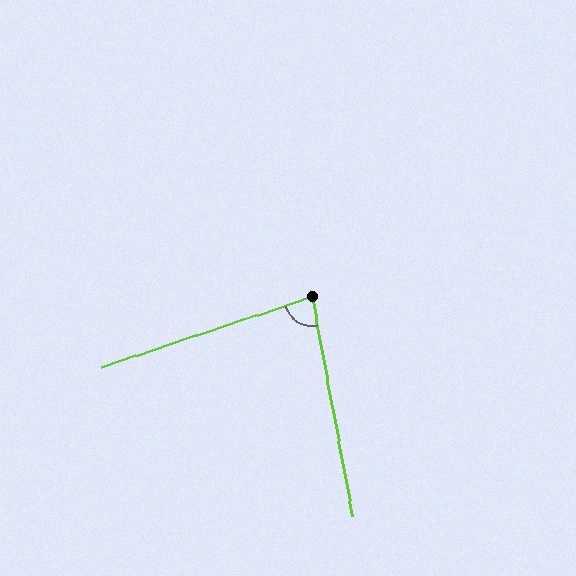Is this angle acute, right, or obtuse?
It is acute.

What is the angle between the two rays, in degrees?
Approximately 82 degrees.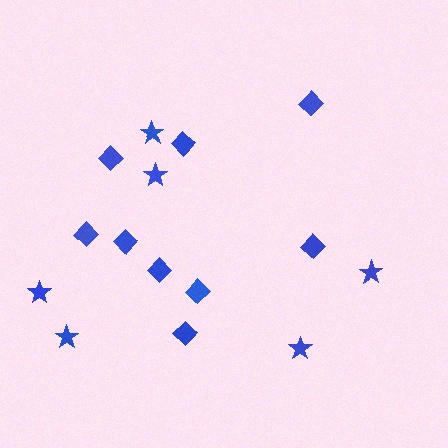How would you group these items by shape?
There are 2 groups: one group of diamonds (9) and one group of stars (6).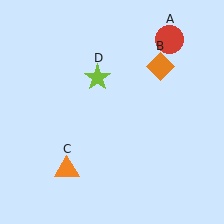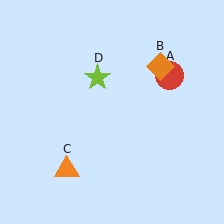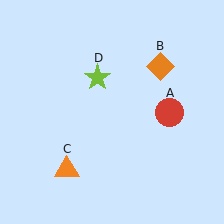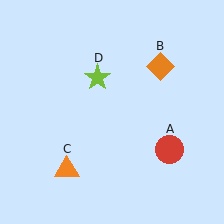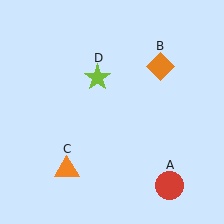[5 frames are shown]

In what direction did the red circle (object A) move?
The red circle (object A) moved down.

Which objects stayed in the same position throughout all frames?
Orange diamond (object B) and orange triangle (object C) and lime star (object D) remained stationary.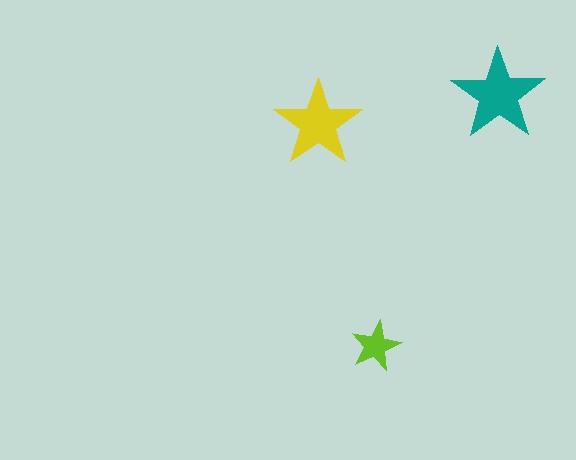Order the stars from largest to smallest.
the teal one, the yellow one, the lime one.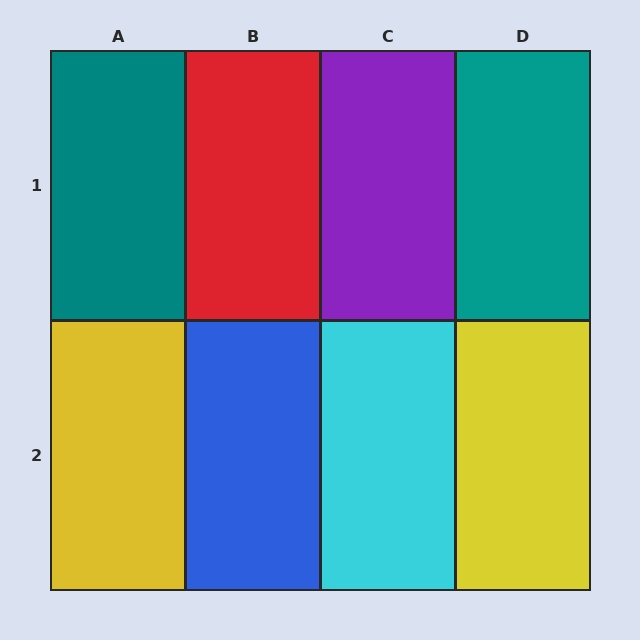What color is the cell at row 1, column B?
Red.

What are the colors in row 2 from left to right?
Yellow, blue, cyan, yellow.